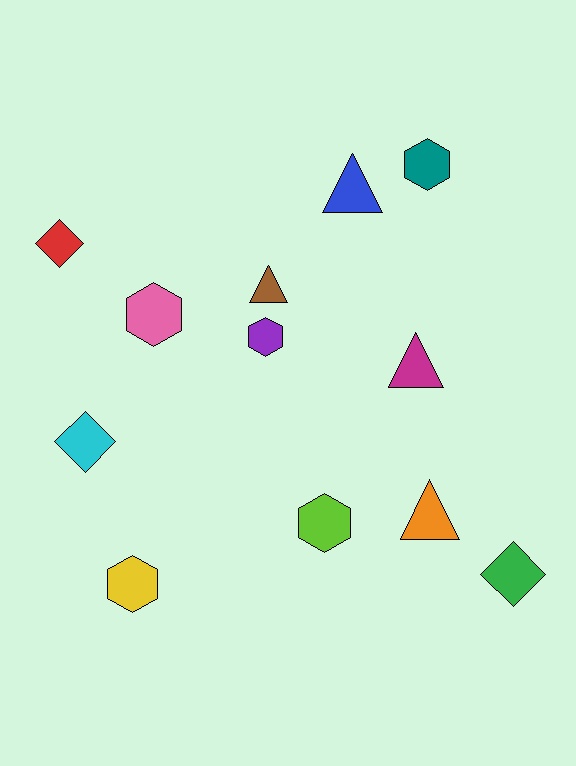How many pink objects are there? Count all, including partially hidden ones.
There is 1 pink object.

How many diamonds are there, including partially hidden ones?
There are 3 diamonds.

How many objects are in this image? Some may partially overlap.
There are 12 objects.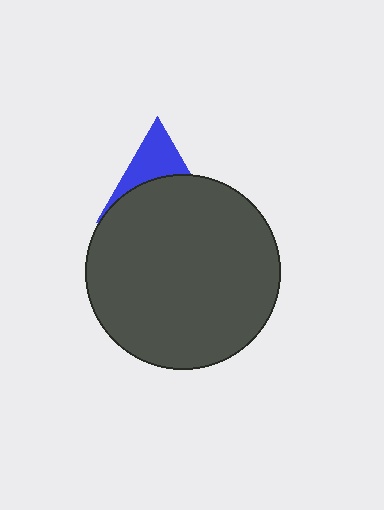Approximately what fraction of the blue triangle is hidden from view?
Roughly 61% of the blue triangle is hidden behind the dark gray circle.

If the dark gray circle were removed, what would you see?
You would see the complete blue triangle.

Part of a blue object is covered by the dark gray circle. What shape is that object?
It is a triangle.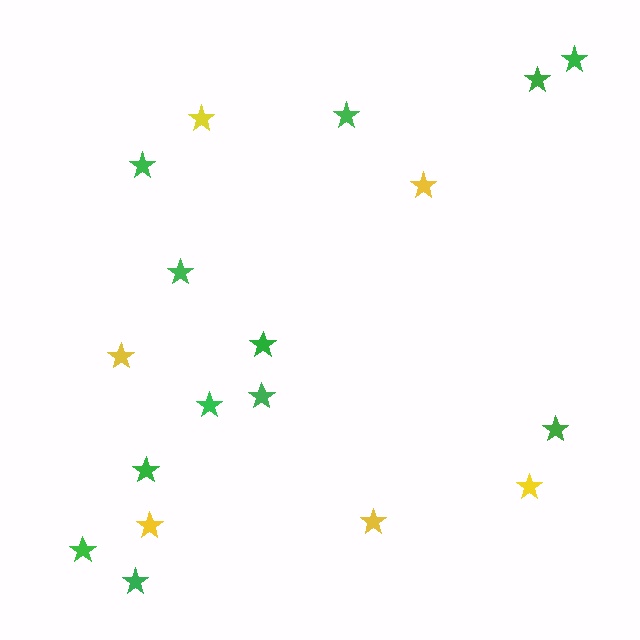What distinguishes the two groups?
There are 2 groups: one group of yellow stars (6) and one group of green stars (12).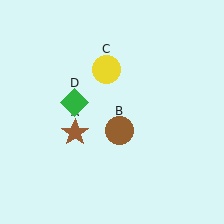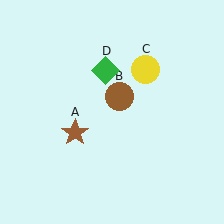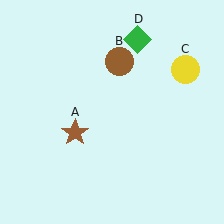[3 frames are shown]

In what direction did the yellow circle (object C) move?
The yellow circle (object C) moved right.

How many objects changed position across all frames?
3 objects changed position: brown circle (object B), yellow circle (object C), green diamond (object D).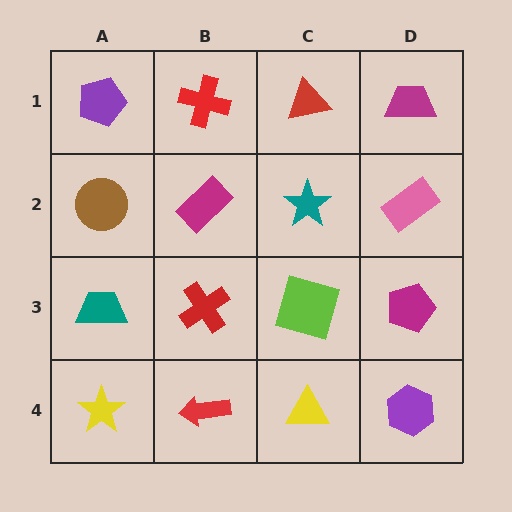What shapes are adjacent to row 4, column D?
A magenta pentagon (row 3, column D), a yellow triangle (row 4, column C).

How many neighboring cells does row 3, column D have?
3.